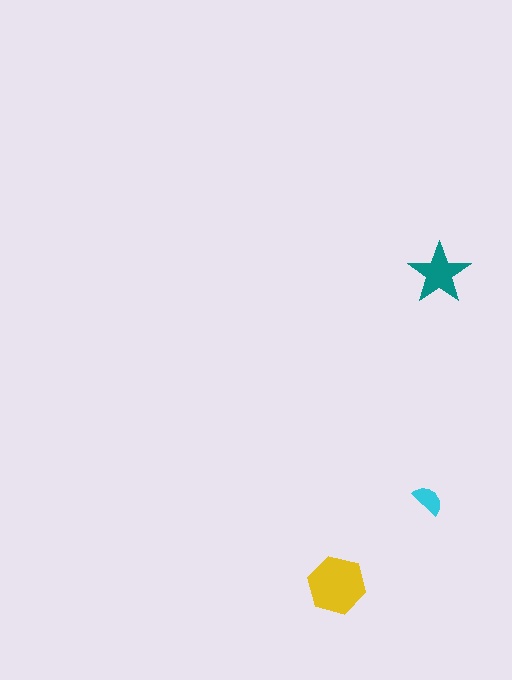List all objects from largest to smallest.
The yellow hexagon, the teal star, the cyan semicircle.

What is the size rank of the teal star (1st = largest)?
2nd.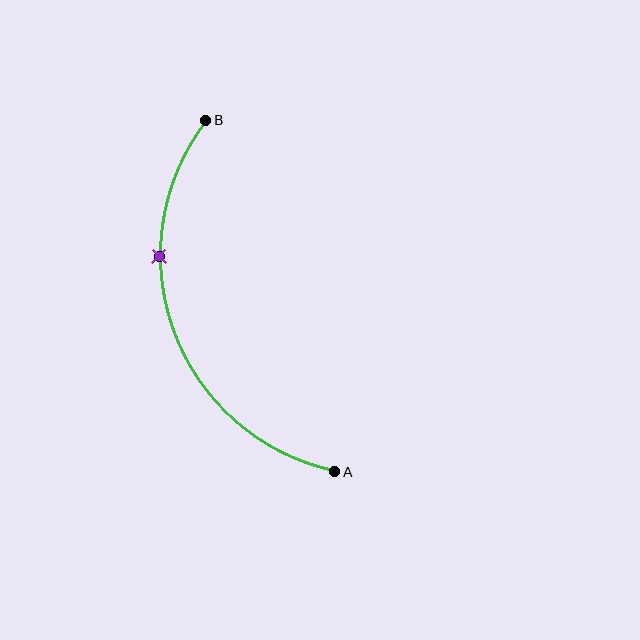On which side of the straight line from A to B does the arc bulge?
The arc bulges to the left of the straight line connecting A and B.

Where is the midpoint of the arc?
The arc midpoint is the point on the curve farthest from the straight line joining A and B. It sits to the left of that line.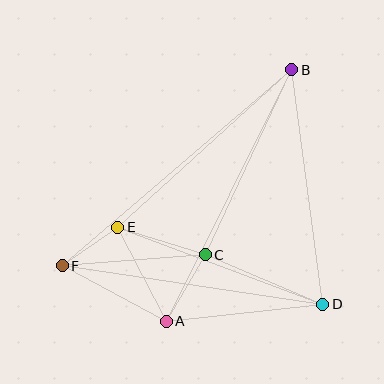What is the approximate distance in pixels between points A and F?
The distance between A and F is approximately 118 pixels.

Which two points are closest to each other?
Points E and F are closest to each other.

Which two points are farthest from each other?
Points B and F are farthest from each other.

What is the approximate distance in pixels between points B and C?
The distance between B and C is approximately 205 pixels.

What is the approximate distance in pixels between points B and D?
The distance between B and D is approximately 237 pixels.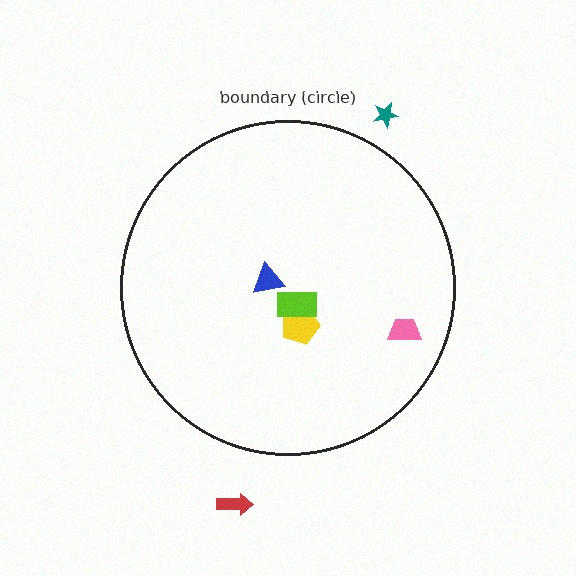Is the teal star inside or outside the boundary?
Outside.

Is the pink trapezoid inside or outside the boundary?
Inside.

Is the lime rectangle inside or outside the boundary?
Inside.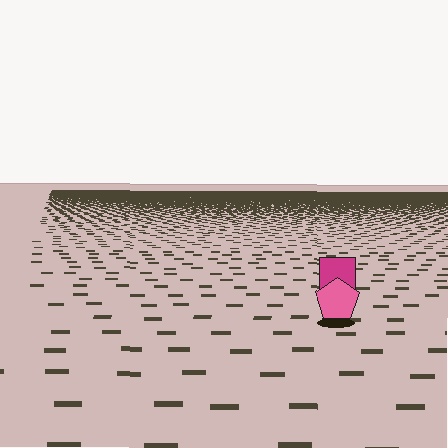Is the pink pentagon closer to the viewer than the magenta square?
Yes. The pink pentagon is closer — you can tell from the texture gradient: the ground texture is coarser near it.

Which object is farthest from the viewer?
The magenta square is farthest from the viewer. It appears smaller and the ground texture around it is denser.